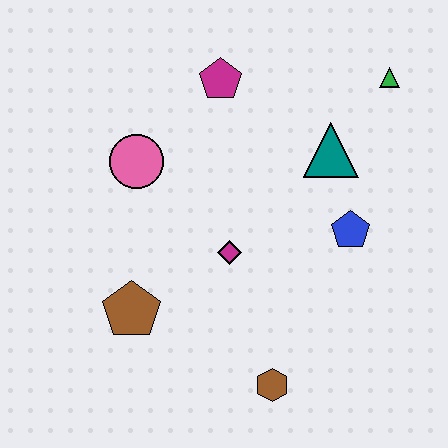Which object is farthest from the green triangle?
The brown pentagon is farthest from the green triangle.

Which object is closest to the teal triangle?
The blue pentagon is closest to the teal triangle.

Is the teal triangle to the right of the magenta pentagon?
Yes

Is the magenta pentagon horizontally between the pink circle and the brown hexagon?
Yes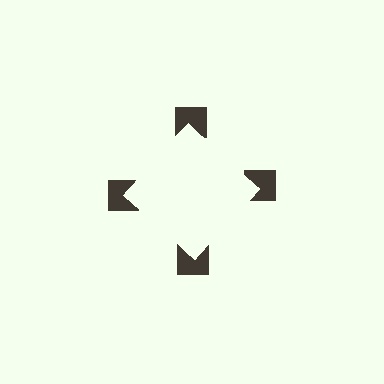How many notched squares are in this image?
There are 4 — one at each vertex of the illusory square.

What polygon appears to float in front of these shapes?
An illusory square — its edges are inferred from the aligned wedge cuts in the notched squares, not physically drawn.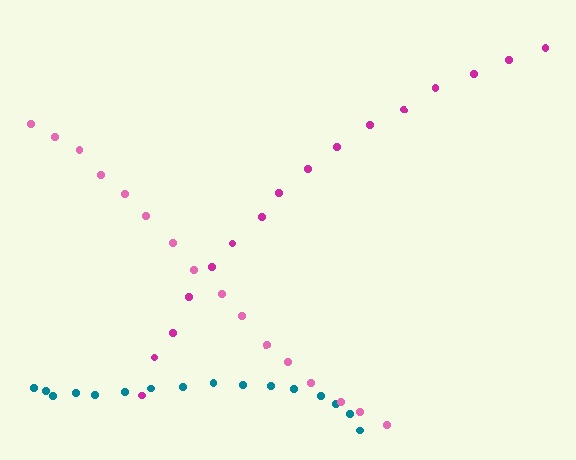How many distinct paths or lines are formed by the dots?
There are 3 distinct paths.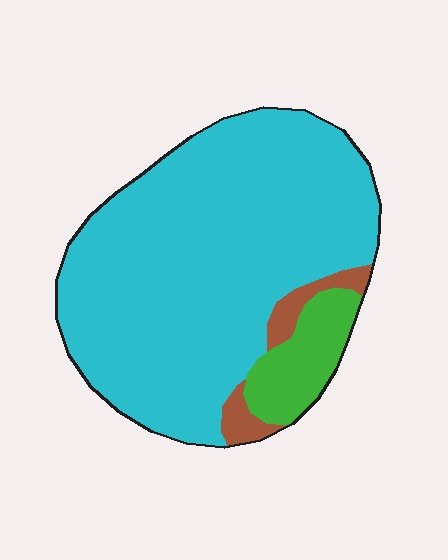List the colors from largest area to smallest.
From largest to smallest: cyan, green, brown.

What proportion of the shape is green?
Green covers 11% of the shape.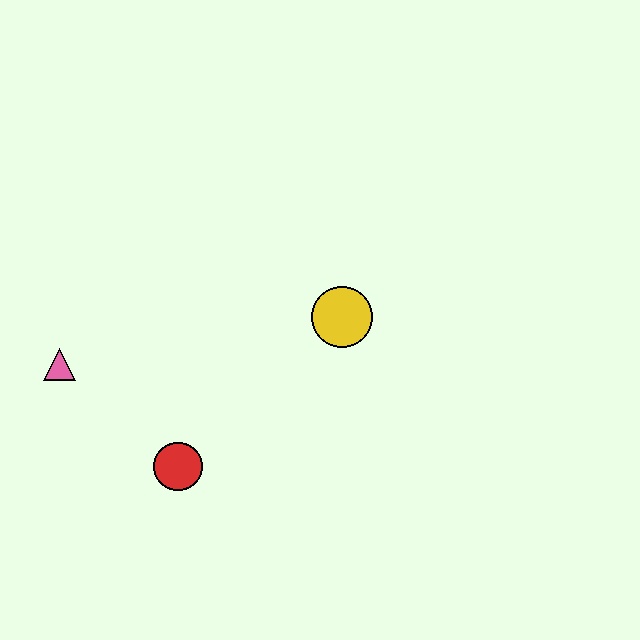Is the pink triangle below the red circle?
No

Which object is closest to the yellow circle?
The red circle is closest to the yellow circle.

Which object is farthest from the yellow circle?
The pink triangle is farthest from the yellow circle.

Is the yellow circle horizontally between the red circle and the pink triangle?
No